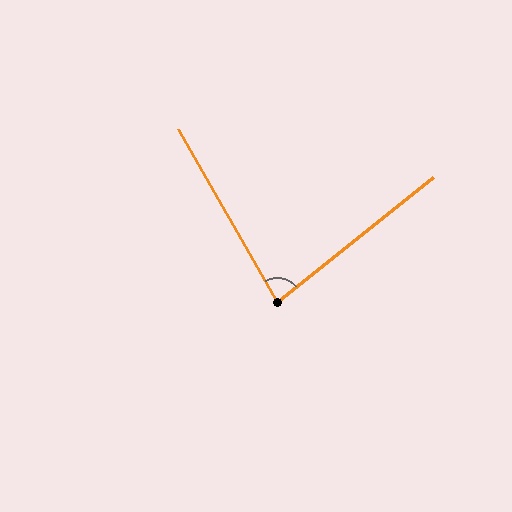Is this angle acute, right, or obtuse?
It is acute.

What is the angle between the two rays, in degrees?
Approximately 81 degrees.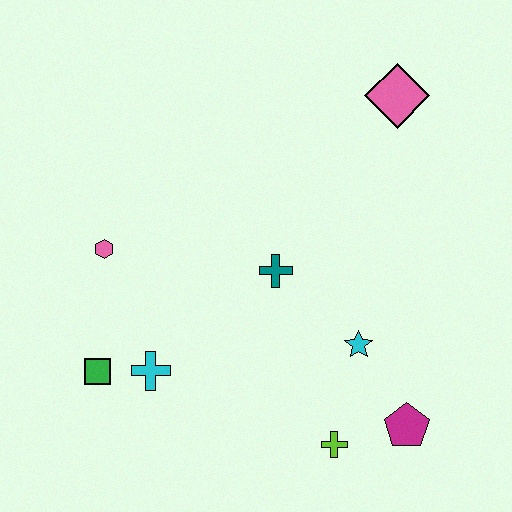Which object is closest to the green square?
The cyan cross is closest to the green square.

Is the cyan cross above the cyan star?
No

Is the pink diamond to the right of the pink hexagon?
Yes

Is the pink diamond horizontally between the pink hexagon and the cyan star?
No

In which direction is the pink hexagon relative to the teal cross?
The pink hexagon is to the left of the teal cross.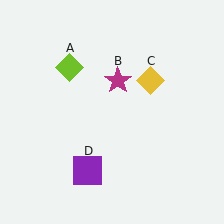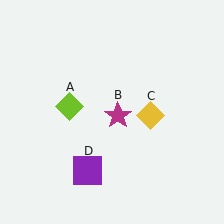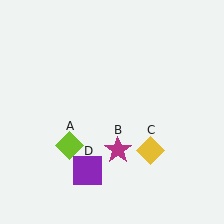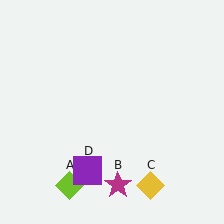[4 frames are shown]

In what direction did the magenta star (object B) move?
The magenta star (object B) moved down.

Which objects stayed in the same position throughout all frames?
Purple square (object D) remained stationary.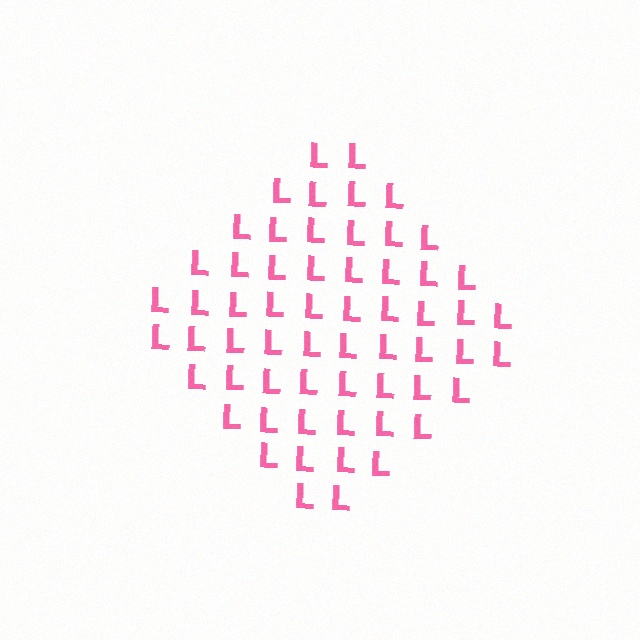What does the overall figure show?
The overall figure shows a diamond.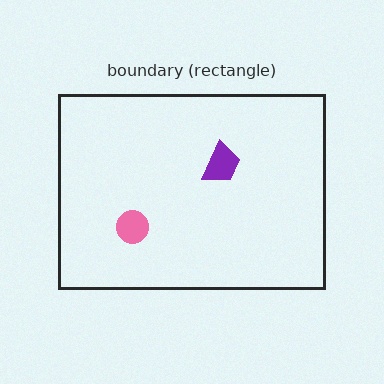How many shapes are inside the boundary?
2 inside, 0 outside.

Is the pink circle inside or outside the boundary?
Inside.